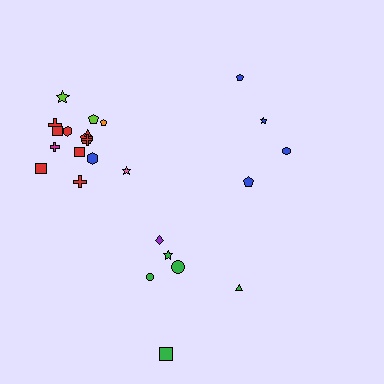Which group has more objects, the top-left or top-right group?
The top-left group.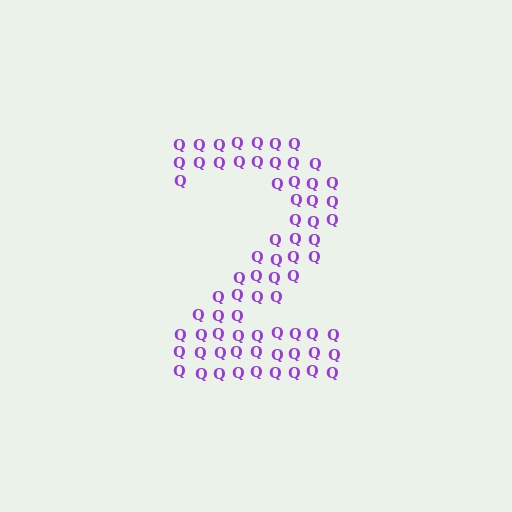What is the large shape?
The large shape is the digit 2.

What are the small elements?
The small elements are letter Q's.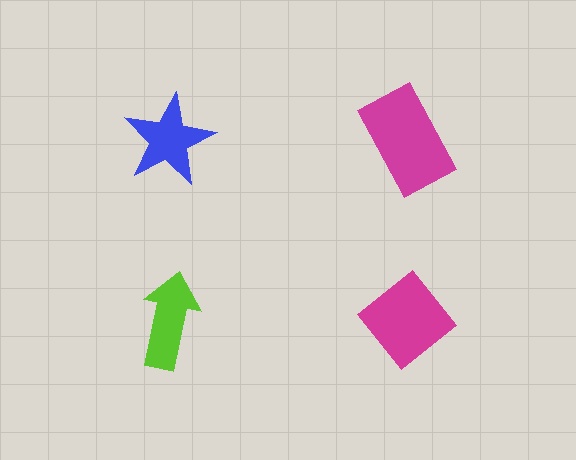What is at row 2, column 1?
A lime arrow.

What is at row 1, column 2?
A magenta rectangle.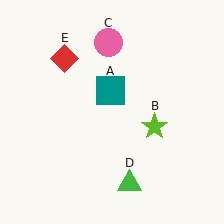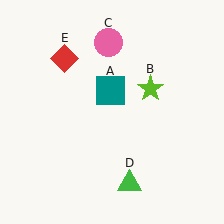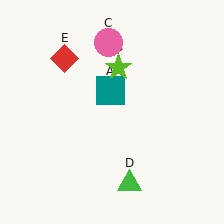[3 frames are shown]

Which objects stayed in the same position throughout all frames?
Teal square (object A) and pink circle (object C) and green triangle (object D) and red diamond (object E) remained stationary.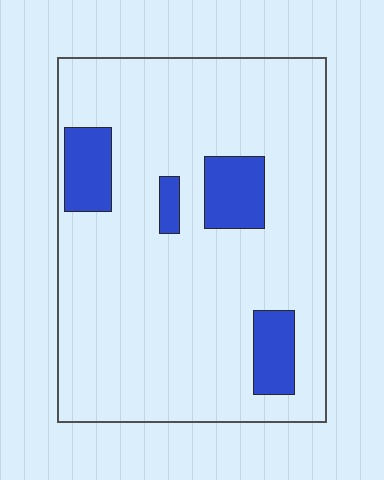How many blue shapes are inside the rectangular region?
4.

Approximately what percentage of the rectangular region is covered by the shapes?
Approximately 15%.